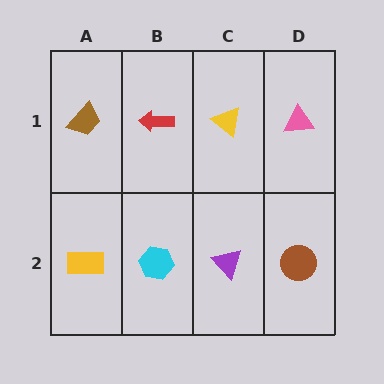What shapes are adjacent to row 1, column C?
A purple triangle (row 2, column C), a red arrow (row 1, column B), a pink triangle (row 1, column D).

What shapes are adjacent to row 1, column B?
A cyan hexagon (row 2, column B), a brown trapezoid (row 1, column A), a yellow triangle (row 1, column C).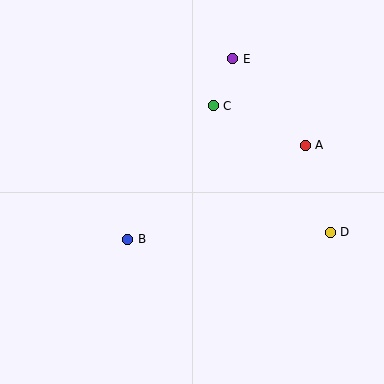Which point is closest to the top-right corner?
Point E is closest to the top-right corner.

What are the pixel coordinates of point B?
Point B is at (128, 239).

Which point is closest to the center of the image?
Point B at (128, 239) is closest to the center.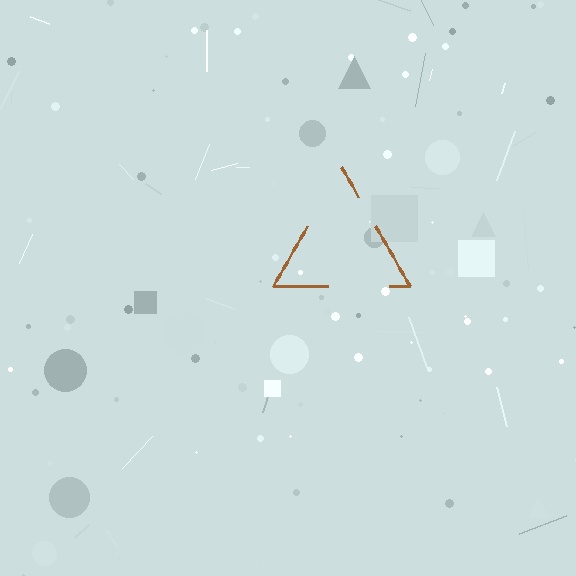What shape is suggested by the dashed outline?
The dashed outline suggests a triangle.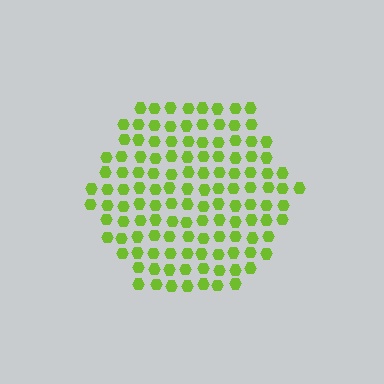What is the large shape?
The large shape is a hexagon.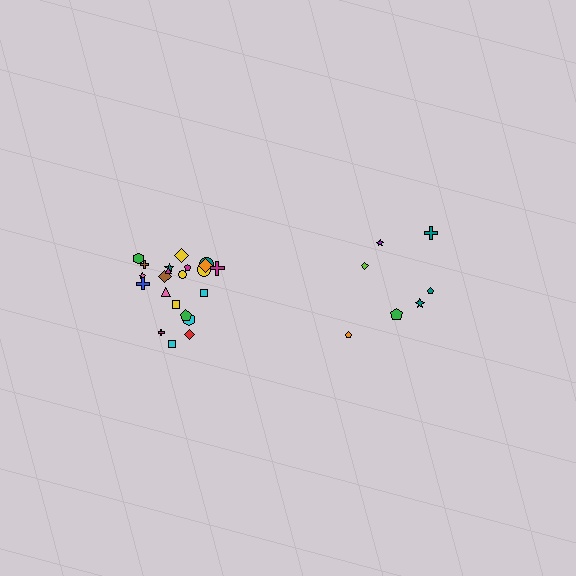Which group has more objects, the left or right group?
The left group.